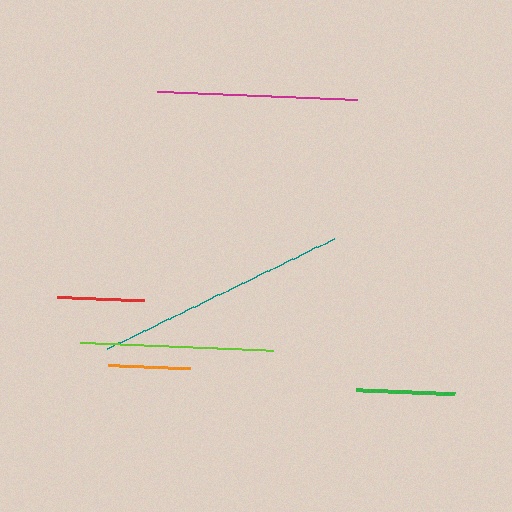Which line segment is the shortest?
The orange line is the shortest at approximately 82 pixels.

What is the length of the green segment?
The green segment is approximately 99 pixels long.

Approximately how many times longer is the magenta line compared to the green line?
The magenta line is approximately 2.0 times the length of the green line.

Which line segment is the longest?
The teal line is the longest at approximately 252 pixels.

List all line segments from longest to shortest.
From longest to shortest: teal, magenta, lime, green, red, orange.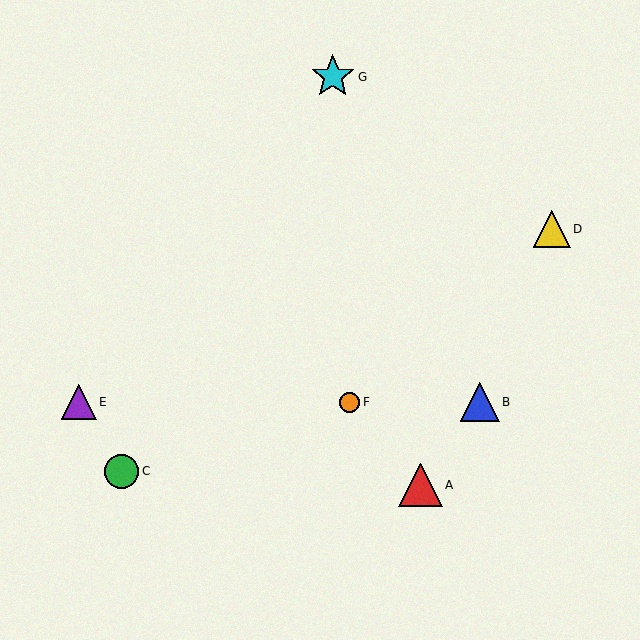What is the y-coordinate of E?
Object E is at y≈402.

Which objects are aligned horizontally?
Objects B, E, F are aligned horizontally.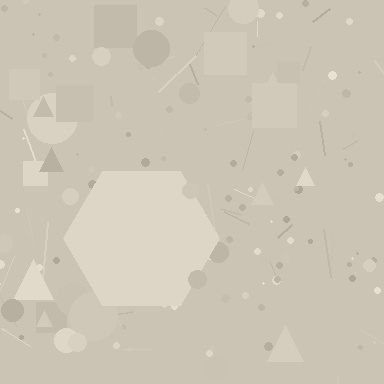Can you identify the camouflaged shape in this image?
The camouflaged shape is a hexagon.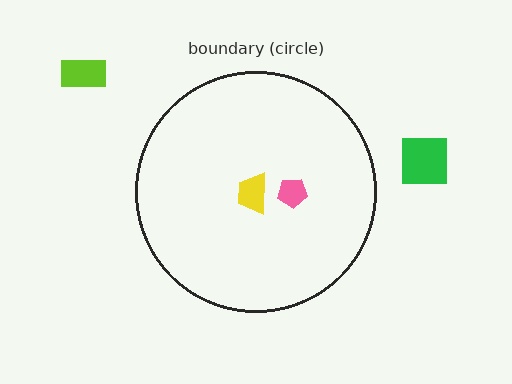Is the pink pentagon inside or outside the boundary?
Inside.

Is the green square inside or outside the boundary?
Outside.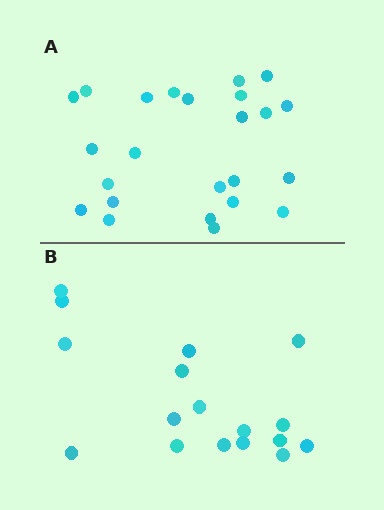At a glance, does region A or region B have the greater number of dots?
Region A (the top region) has more dots.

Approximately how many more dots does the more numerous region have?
Region A has roughly 8 or so more dots than region B.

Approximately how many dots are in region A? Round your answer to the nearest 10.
About 20 dots. (The exact count is 24, which rounds to 20.)